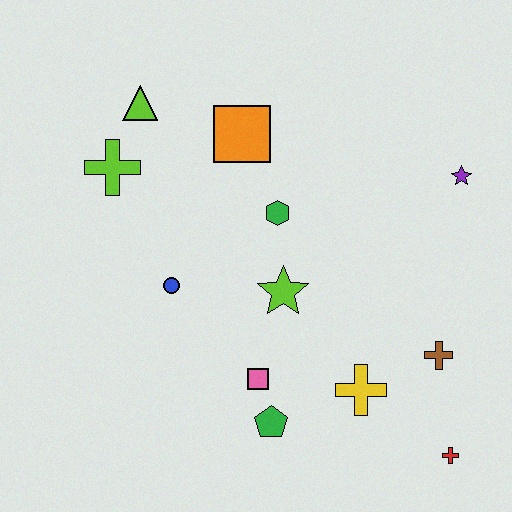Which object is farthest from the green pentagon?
The lime triangle is farthest from the green pentagon.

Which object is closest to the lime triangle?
The lime cross is closest to the lime triangle.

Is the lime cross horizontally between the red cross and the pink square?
No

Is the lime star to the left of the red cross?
Yes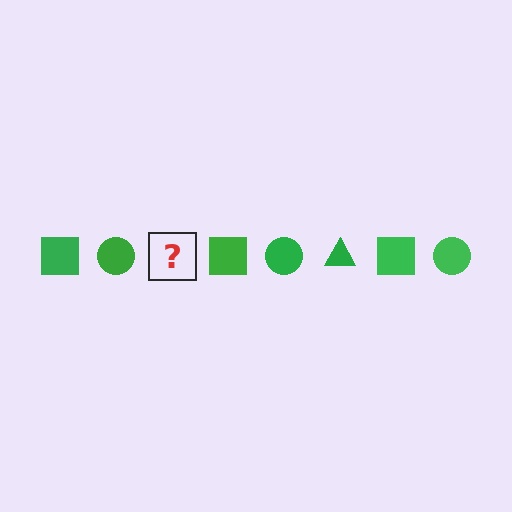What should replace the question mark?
The question mark should be replaced with a green triangle.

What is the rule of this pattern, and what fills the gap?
The rule is that the pattern cycles through square, circle, triangle shapes in green. The gap should be filled with a green triangle.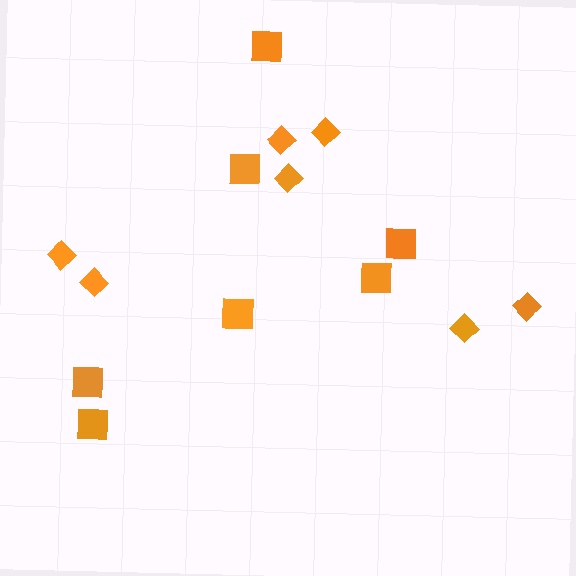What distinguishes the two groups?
There are 2 groups: one group of diamonds (7) and one group of squares (7).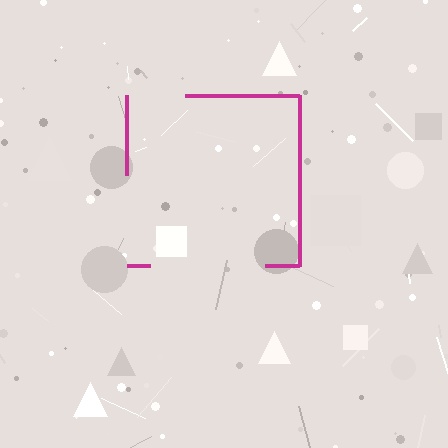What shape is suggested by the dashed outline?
The dashed outline suggests a square.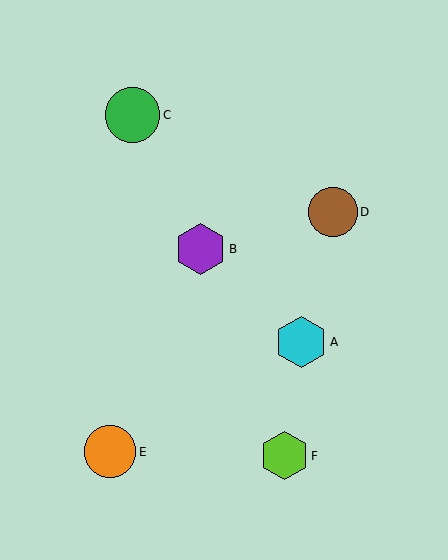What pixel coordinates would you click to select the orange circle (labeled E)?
Click at (110, 452) to select the orange circle E.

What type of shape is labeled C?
Shape C is a green circle.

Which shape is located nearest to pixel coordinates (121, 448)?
The orange circle (labeled E) at (110, 452) is nearest to that location.